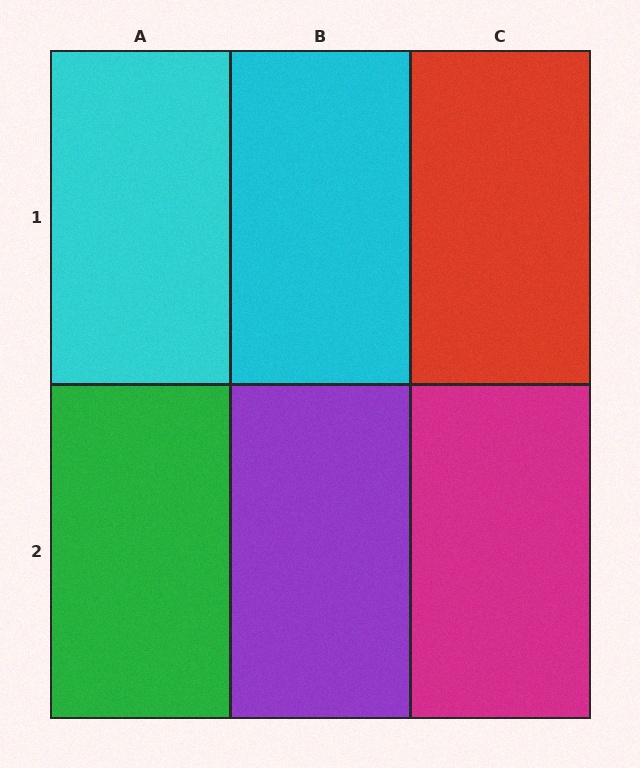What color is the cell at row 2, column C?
Magenta.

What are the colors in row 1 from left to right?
Cyan, cyan, red.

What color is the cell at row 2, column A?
Green.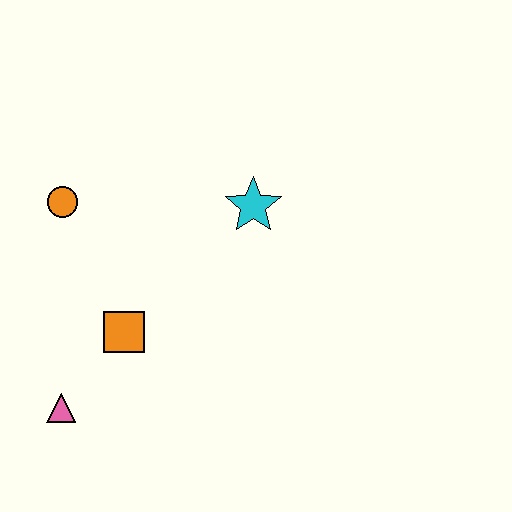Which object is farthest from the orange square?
The cyan star is farthest from the orange square.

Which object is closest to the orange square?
The pink triangle is closest to the orange square.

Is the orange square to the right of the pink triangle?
Yes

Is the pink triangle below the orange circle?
Yes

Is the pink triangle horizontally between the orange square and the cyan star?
No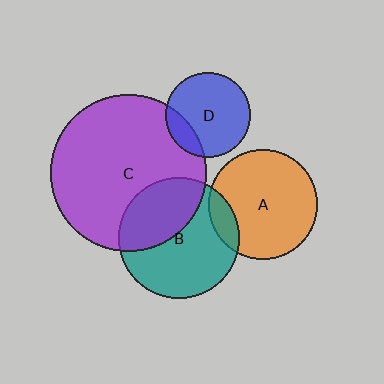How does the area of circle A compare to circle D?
Approximately 1.7 times.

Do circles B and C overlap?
Yes.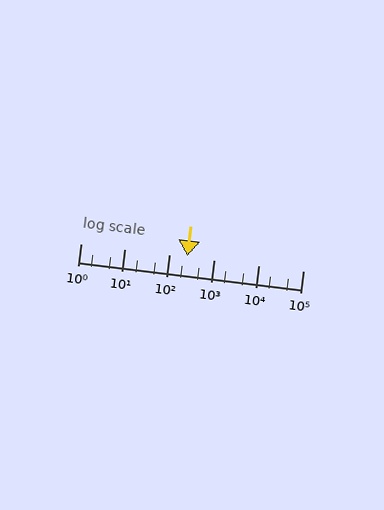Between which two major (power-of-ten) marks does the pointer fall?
The pointer is between 100 and 1000.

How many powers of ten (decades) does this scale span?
The scale spans 5 decades, from 1 to 100000.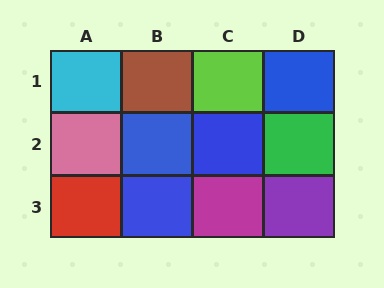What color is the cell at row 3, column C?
Magenta.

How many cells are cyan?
1 cell is cyan.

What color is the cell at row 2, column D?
Green.